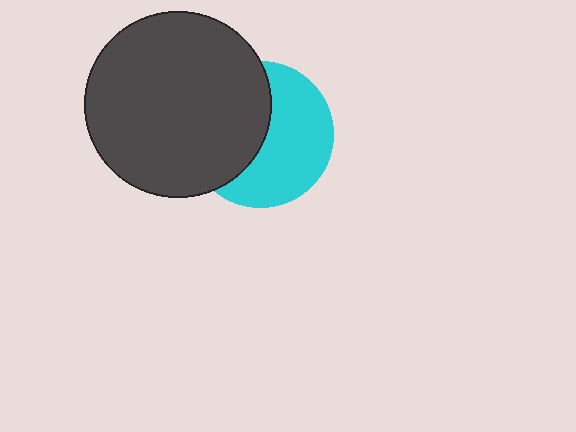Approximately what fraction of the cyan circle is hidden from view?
Roughly 46% of the cyan circle is hidden behind the dark gray circle.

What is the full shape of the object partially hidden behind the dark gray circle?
The partially hidden object is a cyan circle.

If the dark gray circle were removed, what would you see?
You would see the complete cyan circle.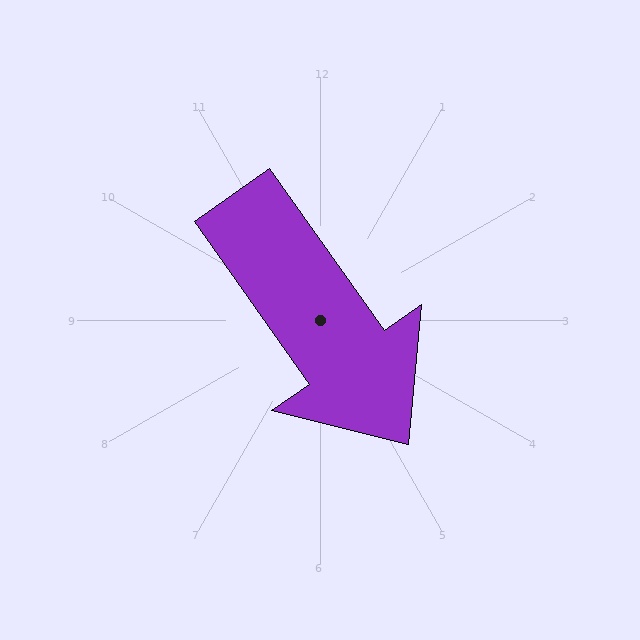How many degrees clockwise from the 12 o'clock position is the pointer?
Approximately 145 degrees.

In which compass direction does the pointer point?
Southeast.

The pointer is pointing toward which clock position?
Roughly 5 o'clock.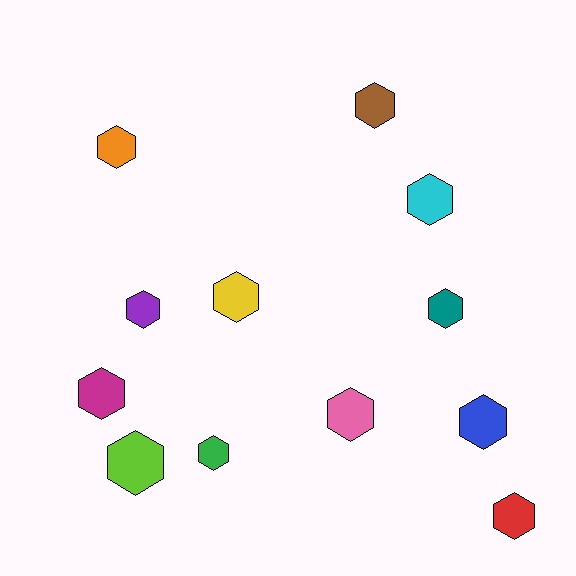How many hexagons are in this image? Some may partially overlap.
There are 12 hexagons.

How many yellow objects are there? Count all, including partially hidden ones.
There is 1 yellow object.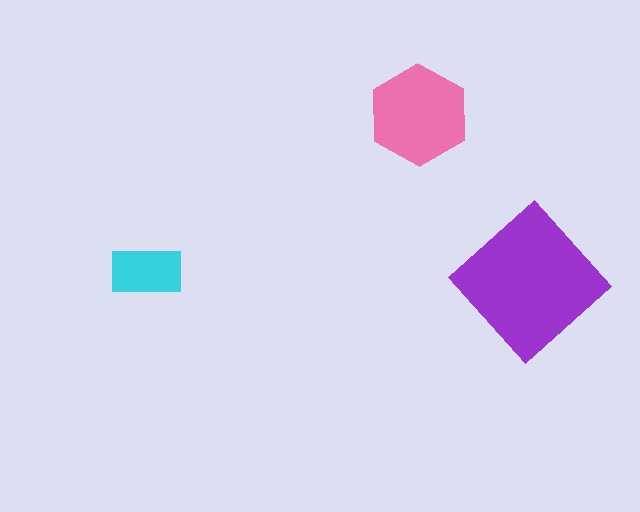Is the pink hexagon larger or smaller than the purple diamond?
Smaller.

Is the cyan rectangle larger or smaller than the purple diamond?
Smaller.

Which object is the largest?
The purple diamond.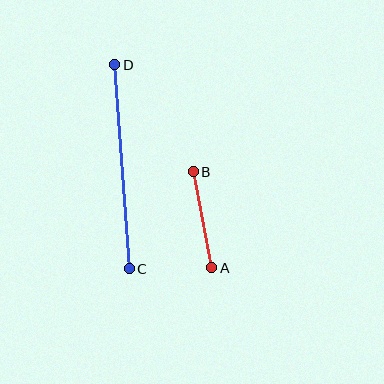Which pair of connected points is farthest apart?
Points C and D are farthest apart.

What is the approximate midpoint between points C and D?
The midpoint is at approximately (122, 167) pixels.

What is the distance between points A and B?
The distance is approximately 98 pixels.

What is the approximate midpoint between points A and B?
The midpoint is at approximately (203, 220) pixels.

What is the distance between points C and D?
The distance is approximately 205 pixels.